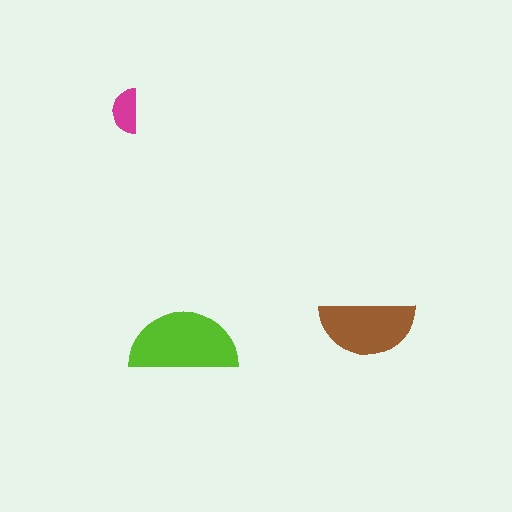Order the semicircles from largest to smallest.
the lime one, the brown one, the magenta one.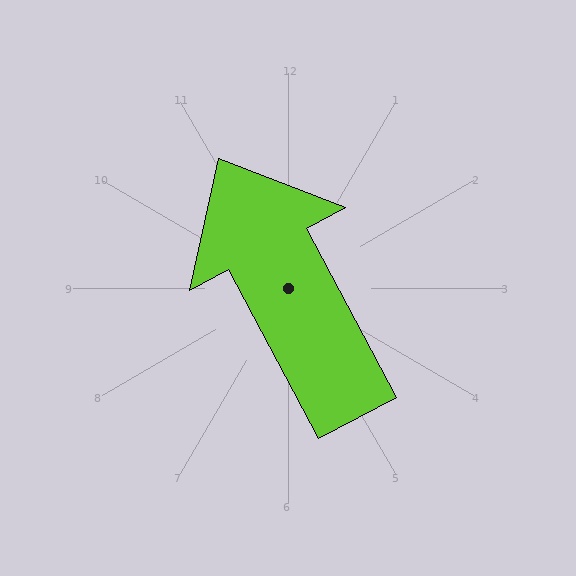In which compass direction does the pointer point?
Northwest.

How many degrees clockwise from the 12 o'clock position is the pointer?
Approximately 332 degrees.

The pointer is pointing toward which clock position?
Roughly 11 o'clock.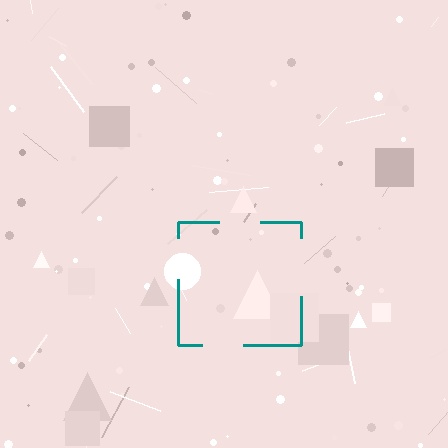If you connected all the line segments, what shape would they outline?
They would outline a square.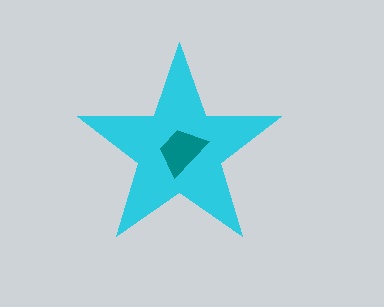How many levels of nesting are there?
2.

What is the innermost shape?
The teal trapezoid.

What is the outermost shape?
The cyan star.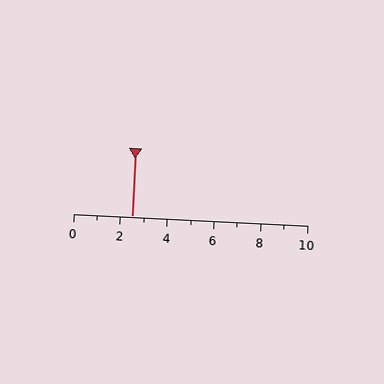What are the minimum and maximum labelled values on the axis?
The axis runs from 0 to 10.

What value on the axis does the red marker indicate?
The marker indicates approximately 2.5.